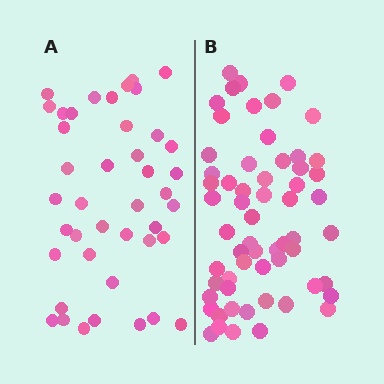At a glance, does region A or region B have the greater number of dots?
Region B (the right region) has more dots.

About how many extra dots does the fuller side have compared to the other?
Region B has approximately 20 more dots than region A.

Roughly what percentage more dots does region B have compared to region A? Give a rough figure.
About 45% more.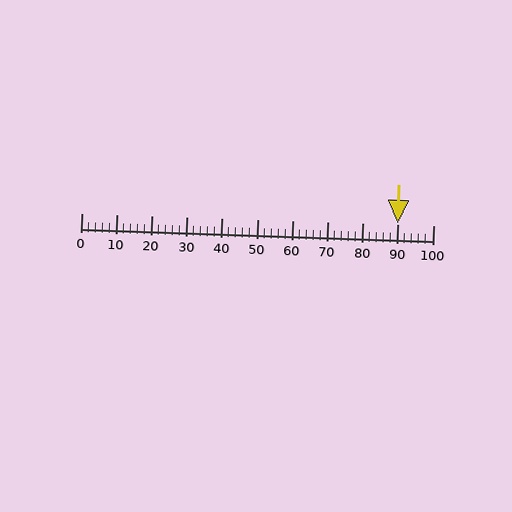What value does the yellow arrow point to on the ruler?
The yellow arrow points to approximately 90.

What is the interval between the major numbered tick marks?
The major tick marks are spaced 10 units apart.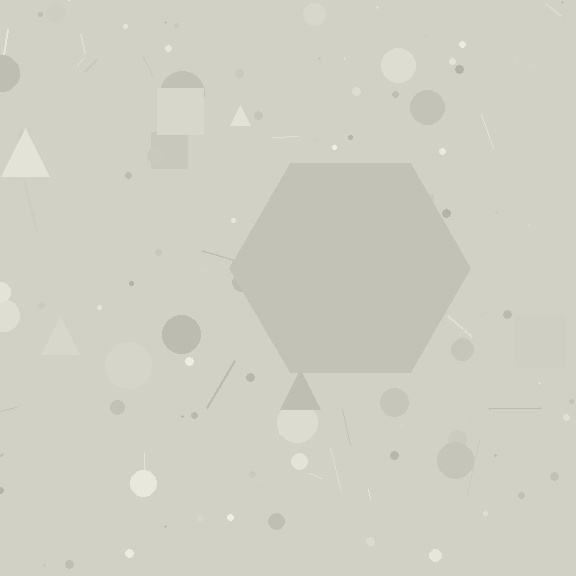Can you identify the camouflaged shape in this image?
The camouflaged shape is a hexagon.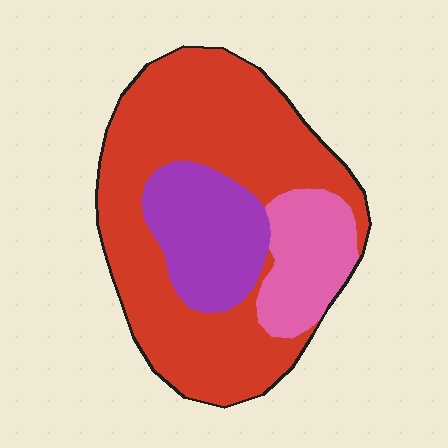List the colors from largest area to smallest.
From largest to smallest: red, purple, pink.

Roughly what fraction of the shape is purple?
Purple covers roughly 20% of the shape.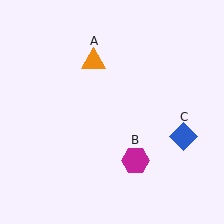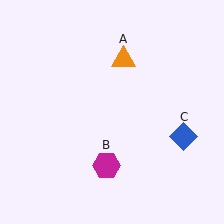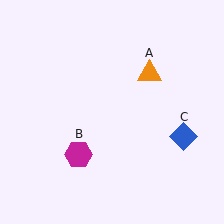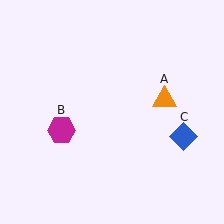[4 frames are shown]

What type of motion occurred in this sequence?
The orange triangle (object A), magenta hexagon (object B) rotated clockwise around the center of the scene.